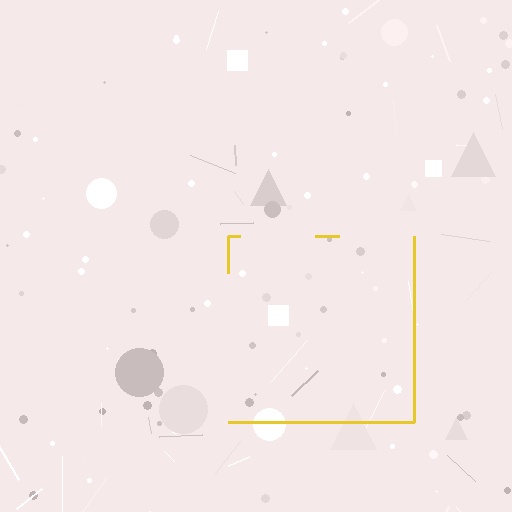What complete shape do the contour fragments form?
The contour fragments form a square.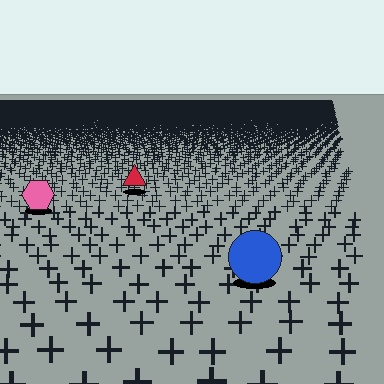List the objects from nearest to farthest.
From nearest to farthest: the blue circle, the pink hexagon, the red triangle.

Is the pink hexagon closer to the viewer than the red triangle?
Yes. The pink hexagon is closer — you can tell from the texture gradient: the ground texture is coarser near it.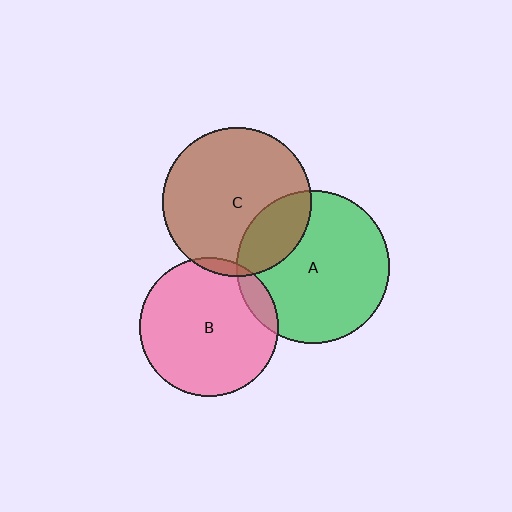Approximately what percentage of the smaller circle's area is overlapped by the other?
Approximately 5%.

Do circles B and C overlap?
Yes.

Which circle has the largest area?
Circle A (green).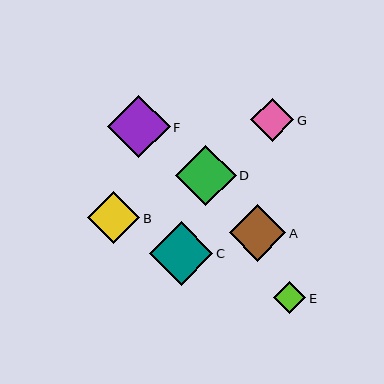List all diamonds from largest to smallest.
From largest to smallest: C, F, D, A, B, G, E.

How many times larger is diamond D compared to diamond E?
Diamond D is approximately 1.9 times the size of diamond E.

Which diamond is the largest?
Diamond C is the largest with a size of approximately 63 pixels.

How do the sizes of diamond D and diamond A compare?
Diamond D and diamond A are approximately the same size.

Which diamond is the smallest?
Diamond E is the smallest with a size of approximately 32 pixels.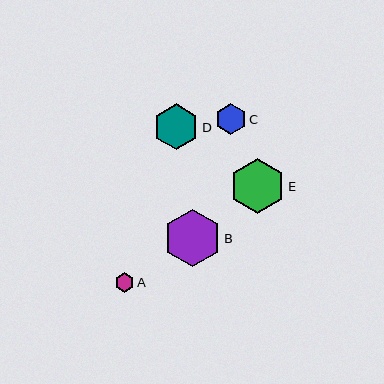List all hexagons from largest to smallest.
From largest to smallest: B, E, D, C, A.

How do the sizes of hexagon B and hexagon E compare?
Hexagon B and hexagon E are approximately the same size.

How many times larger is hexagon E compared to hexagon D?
Hexagon E is approximately 1.2 times the size of hexagon D.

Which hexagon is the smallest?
Hexagon A is the smallest with a size of approximately 19 pixels.